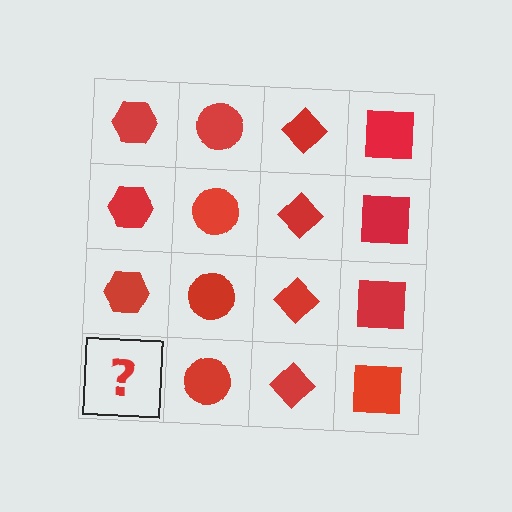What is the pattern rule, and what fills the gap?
The rule is that each column has a consistent shape. The gap should be filled with a red hexagon.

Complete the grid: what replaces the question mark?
The question mark should be replaced with a red hexagon.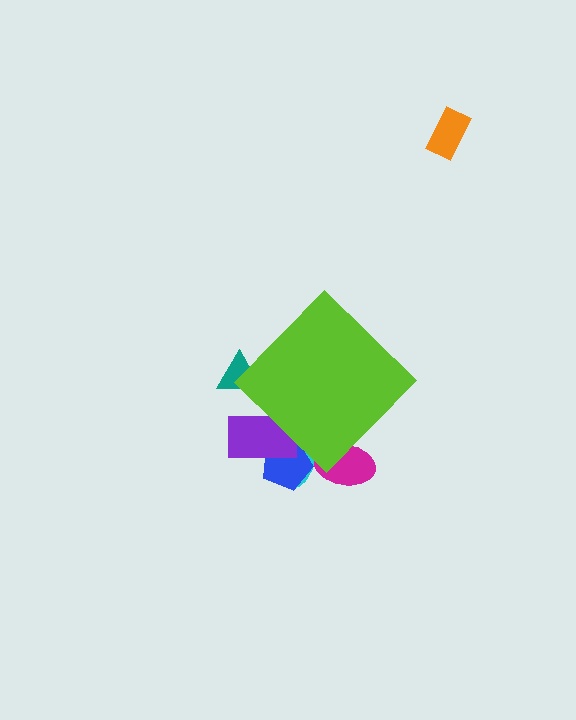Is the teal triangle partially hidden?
Yes, the teal triangle is partially hidden behind the lime diamond.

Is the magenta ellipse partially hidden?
Yes, the magenta ellipse is partially hidden behind the lime diamond.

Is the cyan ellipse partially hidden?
Yes, the cyan ellipse is partially hidden behind the lime diamond.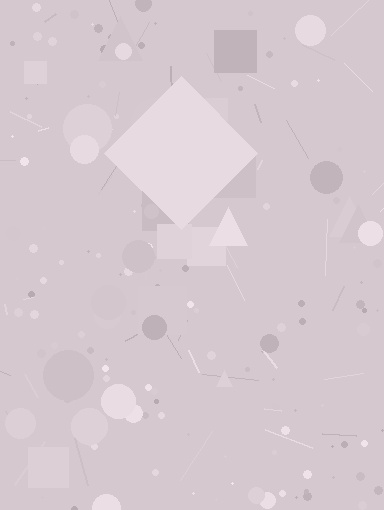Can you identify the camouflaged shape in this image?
The camouflaged shape is a diamond.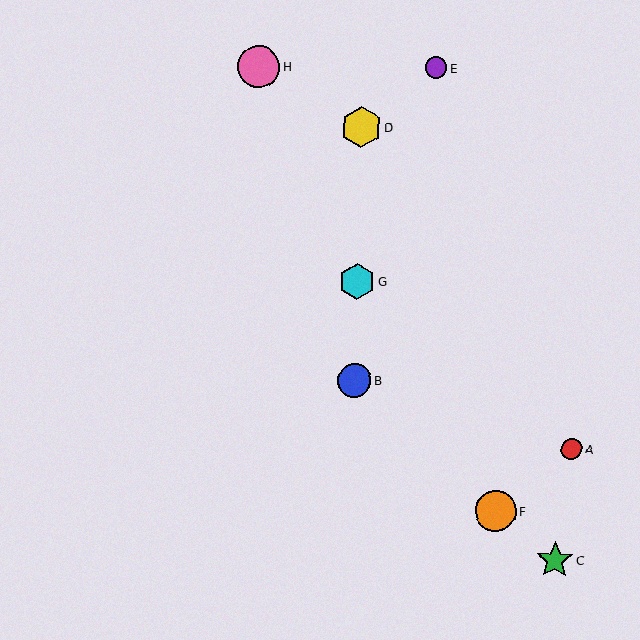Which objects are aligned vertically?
Objects B, D, G are aligned vertically.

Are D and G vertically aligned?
Yes, both are at x≈361.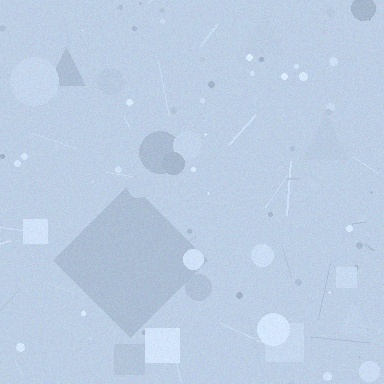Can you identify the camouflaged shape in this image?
The camouflaged shape is a diamond.